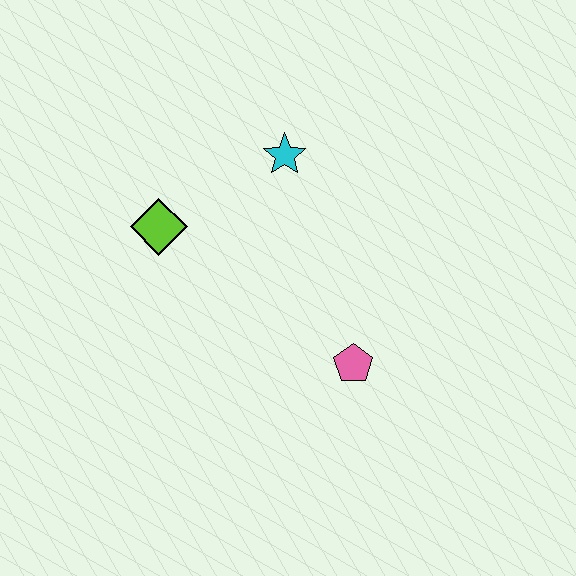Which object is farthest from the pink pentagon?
The lime diamond is farthest from the pink pentagon.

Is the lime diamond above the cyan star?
No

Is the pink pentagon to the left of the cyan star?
No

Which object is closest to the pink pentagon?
The cyan star is closest to the pink pentagon.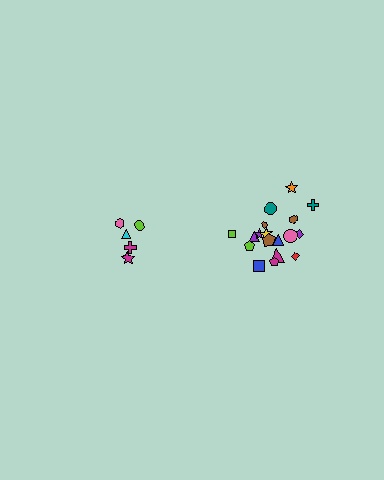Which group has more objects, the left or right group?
The right group.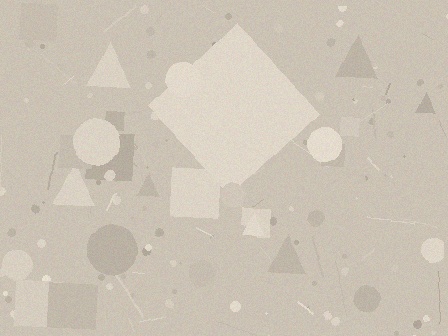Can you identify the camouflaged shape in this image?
The camouflaged shape is a diamond.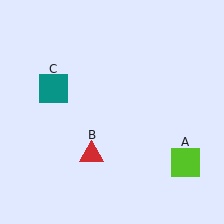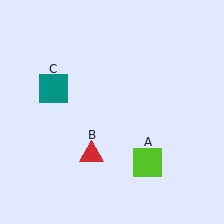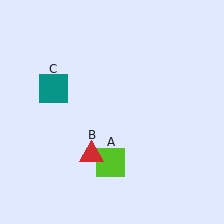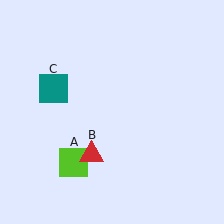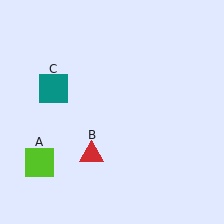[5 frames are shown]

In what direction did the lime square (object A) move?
The lime square (object A) moved left.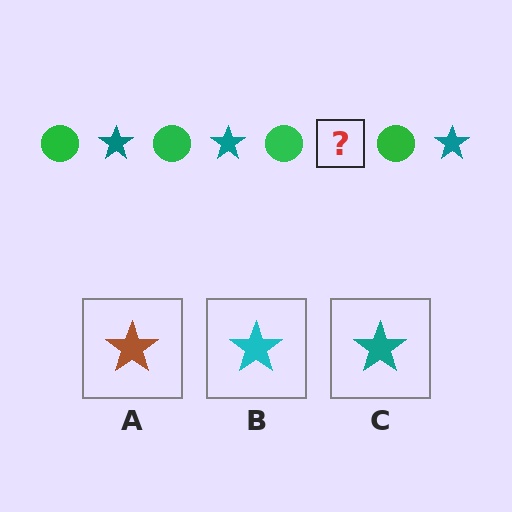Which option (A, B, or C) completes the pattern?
C.